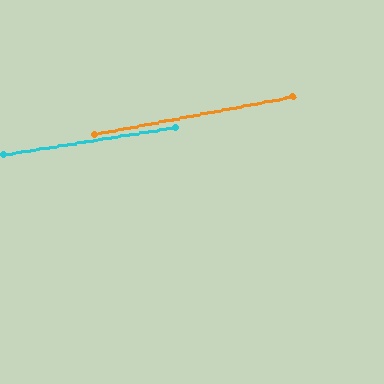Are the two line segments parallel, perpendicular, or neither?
Parallel — their directions differ by only 1.9°.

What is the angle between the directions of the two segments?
Approximately 2 degrees.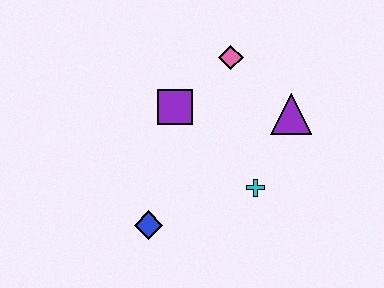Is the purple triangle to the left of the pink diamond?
No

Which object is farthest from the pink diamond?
The blue diamond is farthest from the pink diamond.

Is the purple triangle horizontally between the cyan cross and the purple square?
No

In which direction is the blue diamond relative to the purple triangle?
The blue diamond is to the left of the purple triangle.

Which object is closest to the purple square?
The pink diamond is closest to the purple square.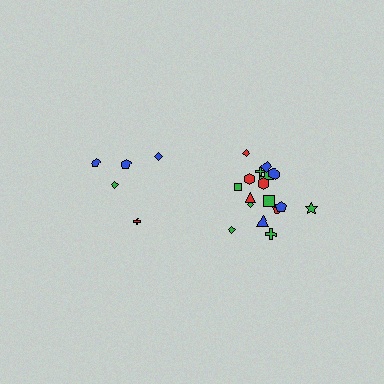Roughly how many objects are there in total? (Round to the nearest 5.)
Roughly 25 objects in total.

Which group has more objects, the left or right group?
The right group.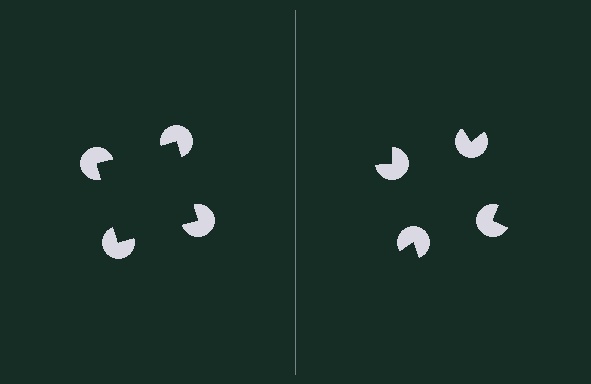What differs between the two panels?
The pac-man discs are positioned identically on both sides; only the wedge orientations differ. On the left they align to a square; on the right they are misaligned.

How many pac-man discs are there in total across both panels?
8 — 4 on each side.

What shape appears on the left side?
An illusory square.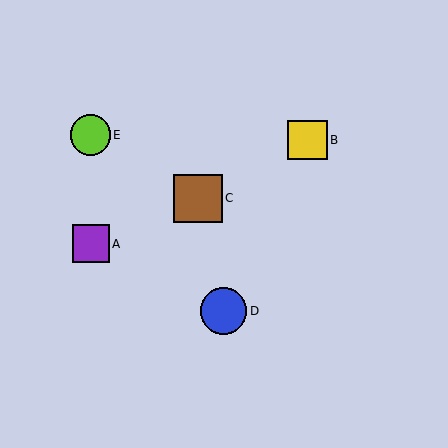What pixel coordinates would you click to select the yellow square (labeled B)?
Click at (307, 140) to select the yellow square B.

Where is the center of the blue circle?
The center of the blue circle is at (223, 311).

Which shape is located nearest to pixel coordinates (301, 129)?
The yellow square (labeled B) at (307, 140) is nearest to that location.